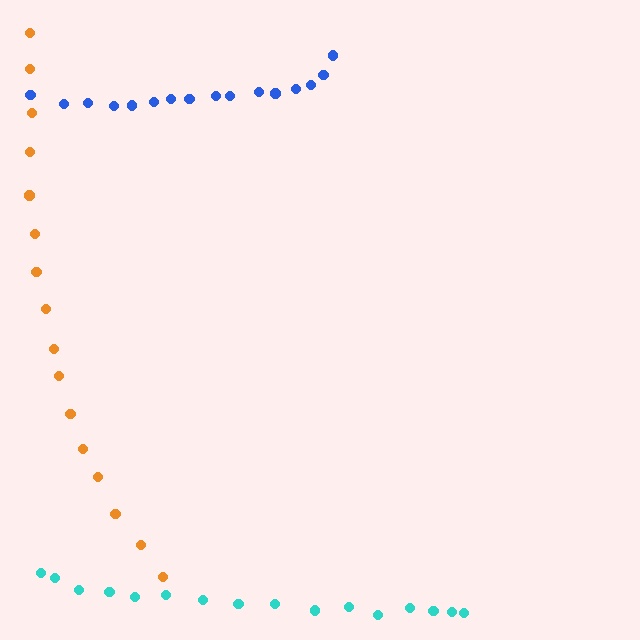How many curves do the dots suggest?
There are 3 distinct paths.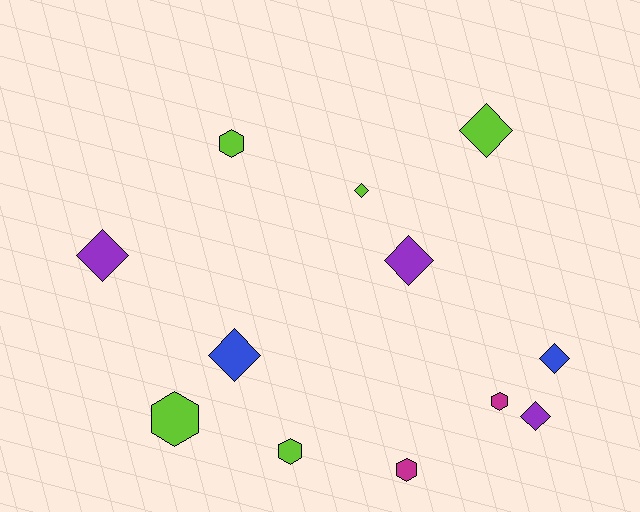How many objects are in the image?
There are 12 objects.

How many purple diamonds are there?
There are 3 purple diamonds.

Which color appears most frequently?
Lime, with 5 objects.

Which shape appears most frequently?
Diamond, with 7 objects.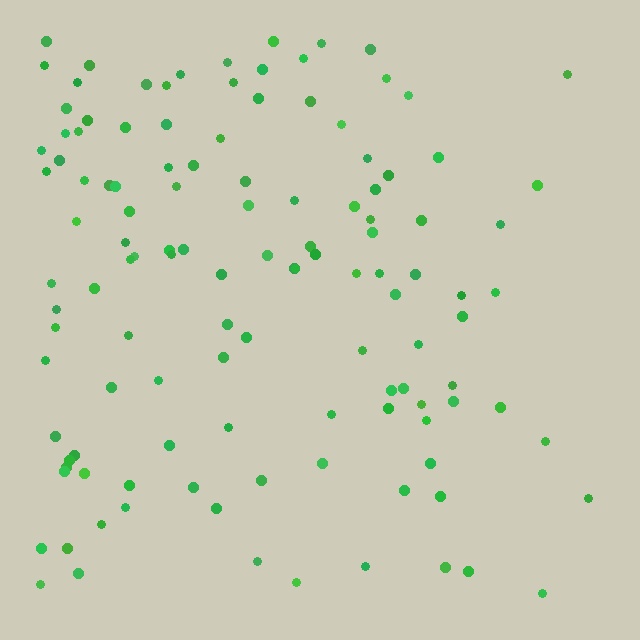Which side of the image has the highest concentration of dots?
The left.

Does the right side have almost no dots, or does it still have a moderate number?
Still a moderate number, just noticeably fewer than the left.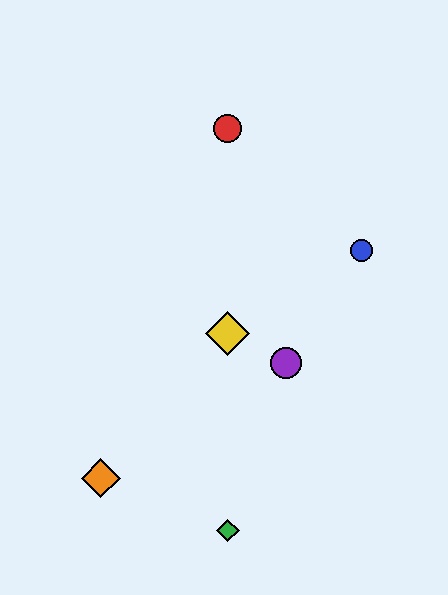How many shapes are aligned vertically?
3 shapes (the red circle, the green diamond, the yellow diamond) are aligned vertically.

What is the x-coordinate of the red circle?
The red circle is at x≈228.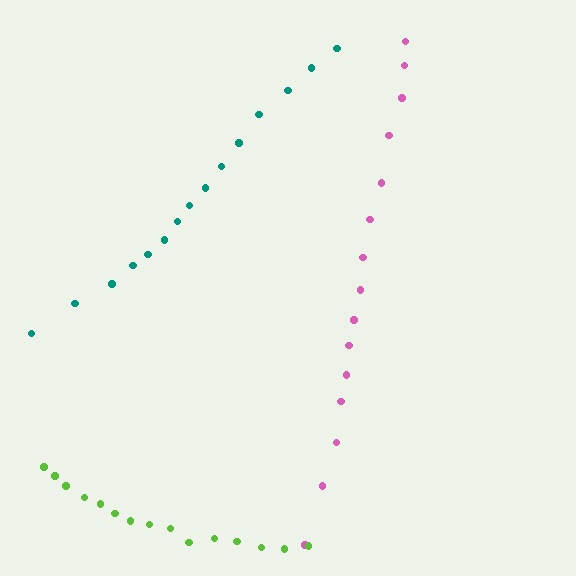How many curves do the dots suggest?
There are 3 distinct paths.